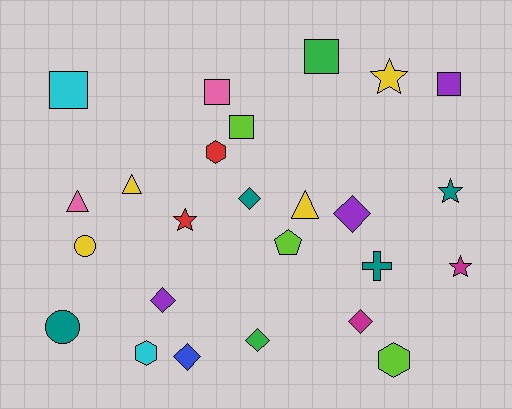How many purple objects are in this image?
There are 3 purple objects.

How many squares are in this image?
There are 5 squares.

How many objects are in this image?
There are 25 objects.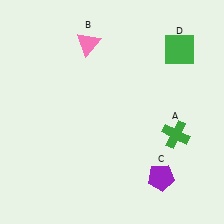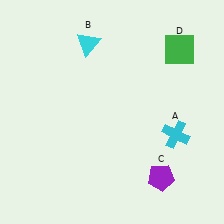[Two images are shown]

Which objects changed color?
A changed from green to cyan. B changed from pink to cyan.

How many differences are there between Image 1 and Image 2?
There are 2 differences between the two images.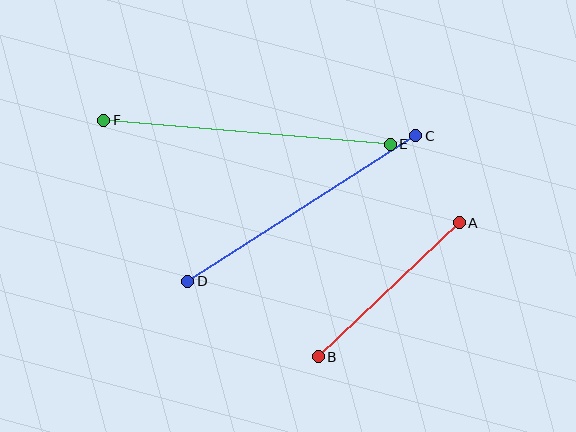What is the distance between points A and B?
The distance is approximately 195 pixels.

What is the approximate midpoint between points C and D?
The midpoint is at approximately (302, 208) pixels.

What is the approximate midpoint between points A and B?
The midpoint is at approximately (389, 290) pixels.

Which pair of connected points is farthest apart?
Points E and F are farthest apart.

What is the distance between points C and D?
The distance is approximately 270 pixels.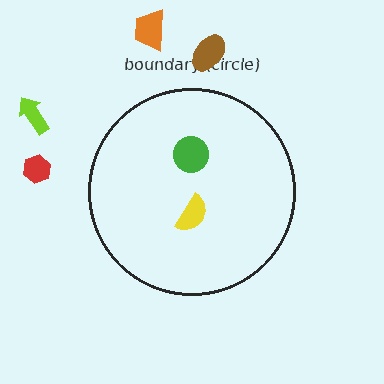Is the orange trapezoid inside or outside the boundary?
Outside.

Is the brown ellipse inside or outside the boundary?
Outside.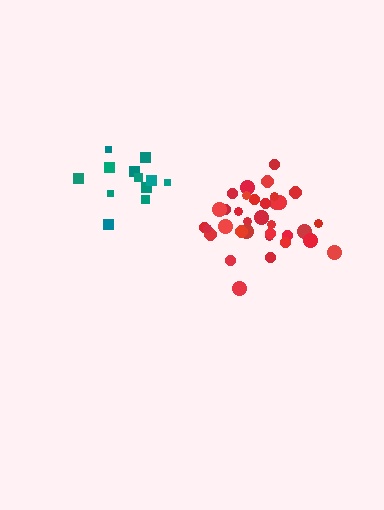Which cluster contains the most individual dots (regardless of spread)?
Red (34).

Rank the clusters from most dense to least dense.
red, teal.